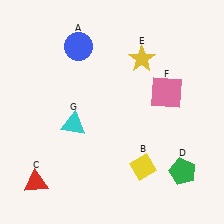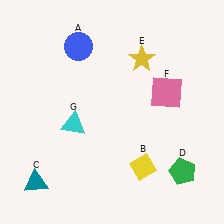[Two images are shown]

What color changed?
The triangle (C) changed from red in Image 1 to teal in Image 2.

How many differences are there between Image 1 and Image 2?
There is 1 difference between the two images.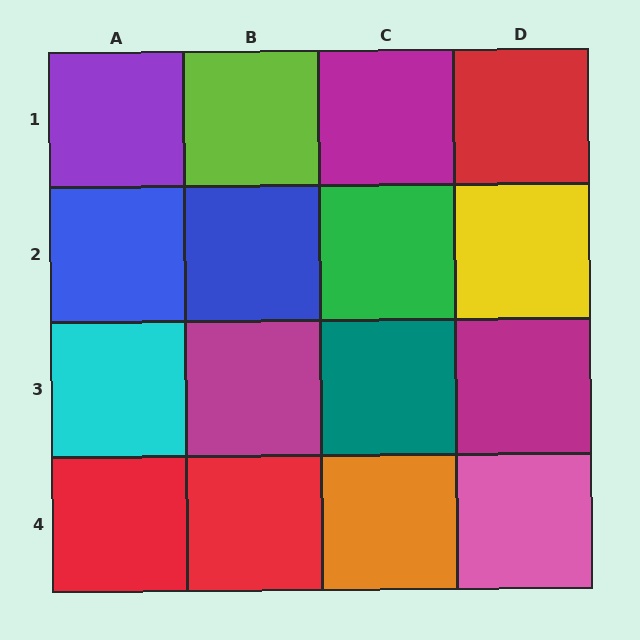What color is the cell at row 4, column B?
Red.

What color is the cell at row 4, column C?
Orange.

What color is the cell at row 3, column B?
Magenta.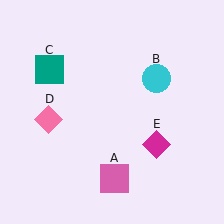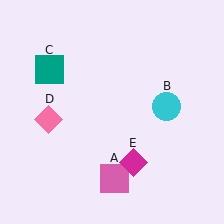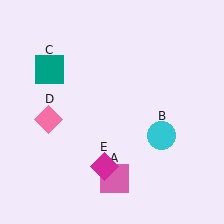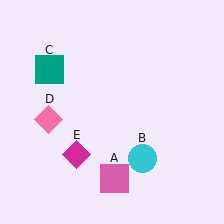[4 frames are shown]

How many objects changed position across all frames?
2 objects changed position: cyan circle (object B), magenta diamond (object E).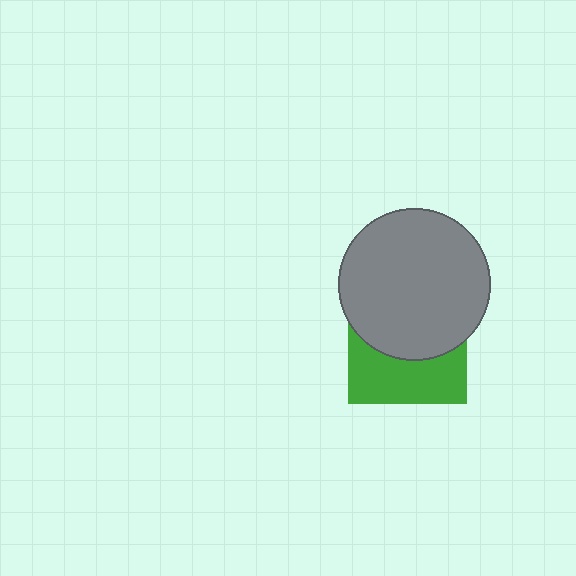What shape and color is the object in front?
The object in front is a gray circle.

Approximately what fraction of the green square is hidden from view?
Roughly 56% of the green square is hidden behind the gray circle.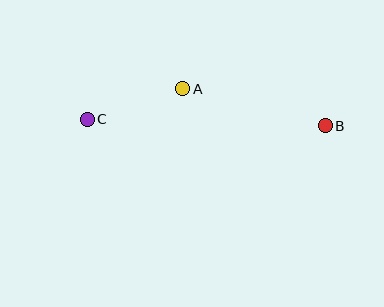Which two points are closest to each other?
Points A and C are closest to each other.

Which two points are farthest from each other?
Points B and C are farthest from each other.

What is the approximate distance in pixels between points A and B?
The distance between A and B is approximately 148 pixels.